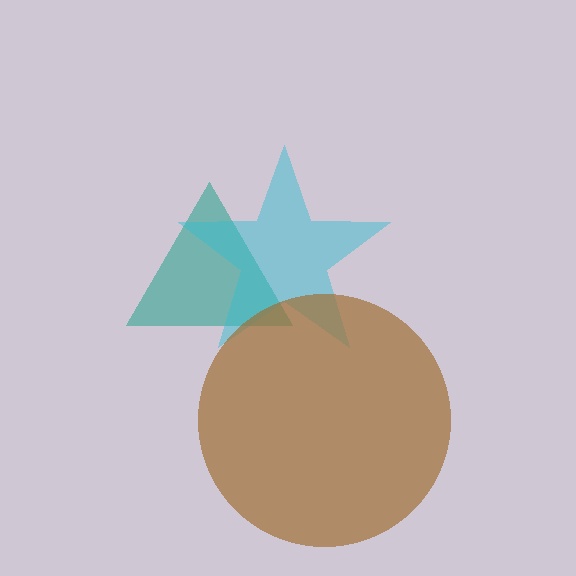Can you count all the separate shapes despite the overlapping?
Yes, there are 3 separate shapes.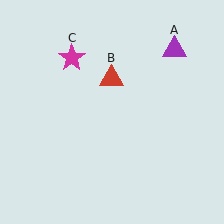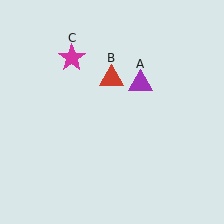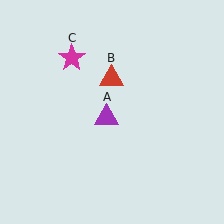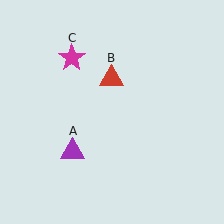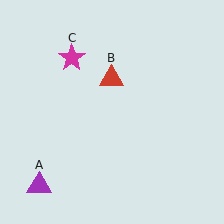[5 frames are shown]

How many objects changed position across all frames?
1 object changed position: purple triangle (object A).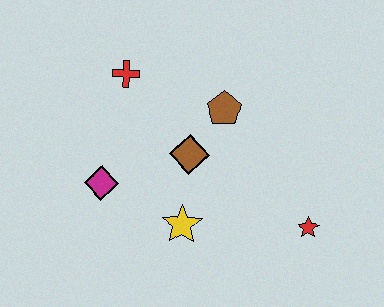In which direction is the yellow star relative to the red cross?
The yellow star is below the red cross.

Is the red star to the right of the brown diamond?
Yes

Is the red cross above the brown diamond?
Yes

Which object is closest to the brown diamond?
The brown pentagon is closest to the brown diamond.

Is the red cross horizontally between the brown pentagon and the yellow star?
No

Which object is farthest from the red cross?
The red star is farthest from the red cross.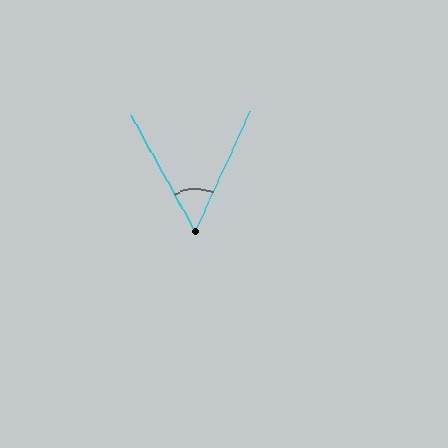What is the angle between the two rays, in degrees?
Approximately 54 degrees.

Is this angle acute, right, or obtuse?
It is acute.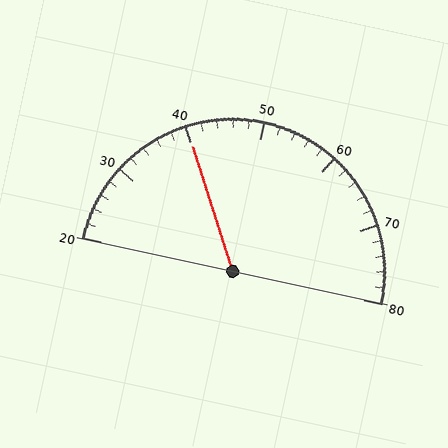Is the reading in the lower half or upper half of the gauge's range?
The reading is in the lower half of the range (20 to 80).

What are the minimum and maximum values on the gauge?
The gauge ranges from 20 to 80.